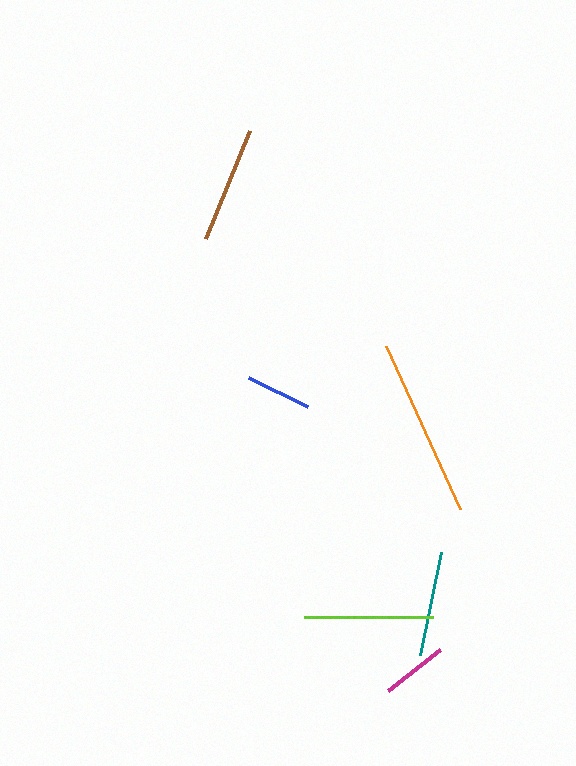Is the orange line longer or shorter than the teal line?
The orange line is longer than the teal line.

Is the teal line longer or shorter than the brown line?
The brown line is longer than the teal line.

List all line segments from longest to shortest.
From longest to shortest: orange, lime, brown, teal, magenta, blue.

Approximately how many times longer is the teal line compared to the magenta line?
The teal line is approximately 1.6 times the length of the magenta line.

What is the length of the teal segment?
The teal segment is approximately 105 pixels long.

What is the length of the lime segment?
The lime segment is approximately 129 pixels long.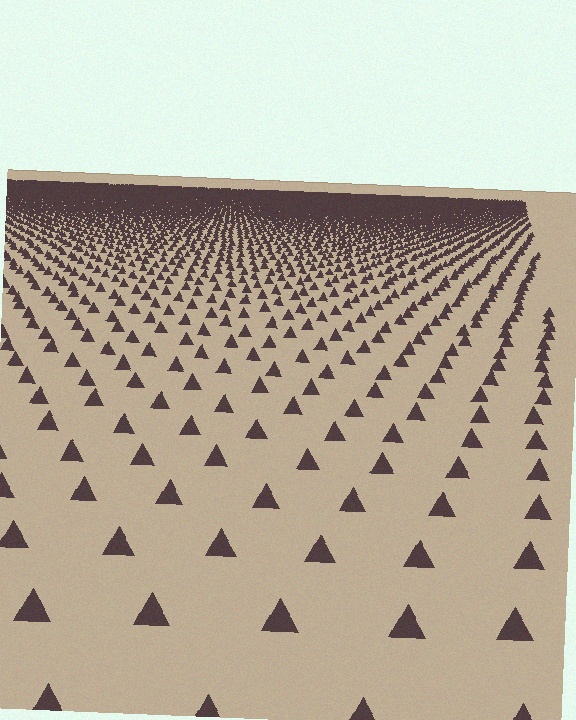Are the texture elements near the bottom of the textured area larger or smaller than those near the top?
Larger. Near the bottom, elements are closer to the viewer and appear at a bigger on-screen size.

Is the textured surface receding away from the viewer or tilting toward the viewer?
The surface is receding away from the viewer. Texture elements get smaller and denser toward the top.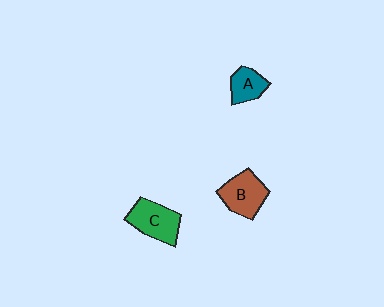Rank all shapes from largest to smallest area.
From largest to smallest: C (green), B (brown), A (teal).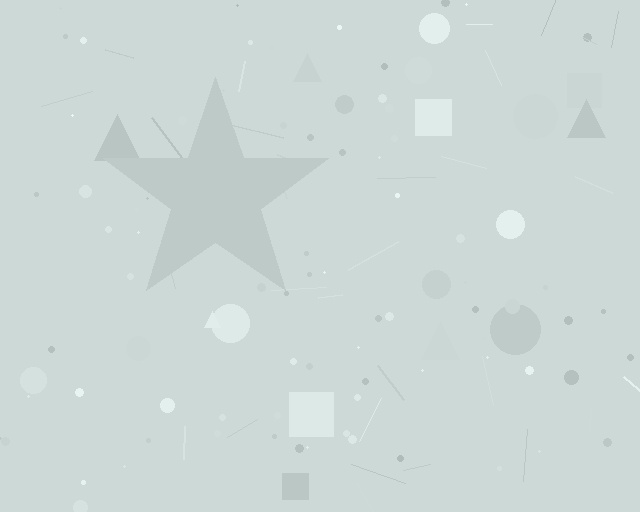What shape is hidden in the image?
A star is hidden in the image.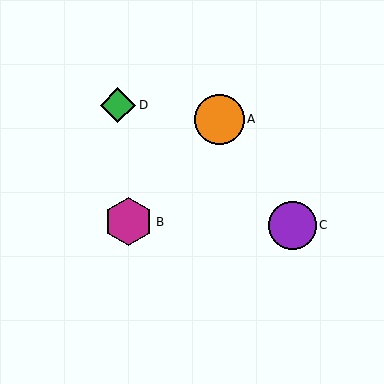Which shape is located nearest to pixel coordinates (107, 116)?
The green diamond (labeled D) at (118, 105) is nearest to that location.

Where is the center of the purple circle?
The center of the purple circle is at (292, 225).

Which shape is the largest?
The orange circle (labeled A) is the largest.